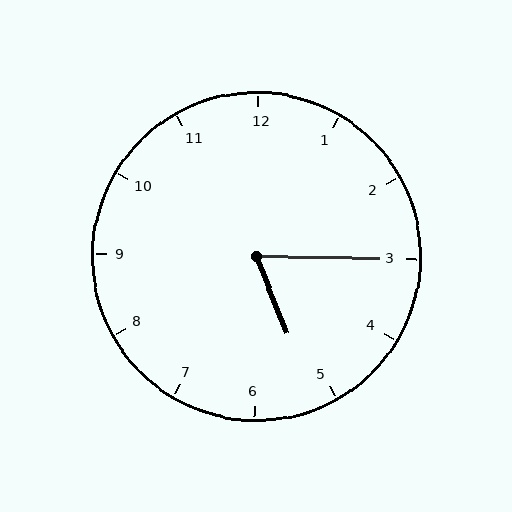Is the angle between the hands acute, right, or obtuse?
It is acute.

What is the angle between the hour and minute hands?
Approximately 68 degrees.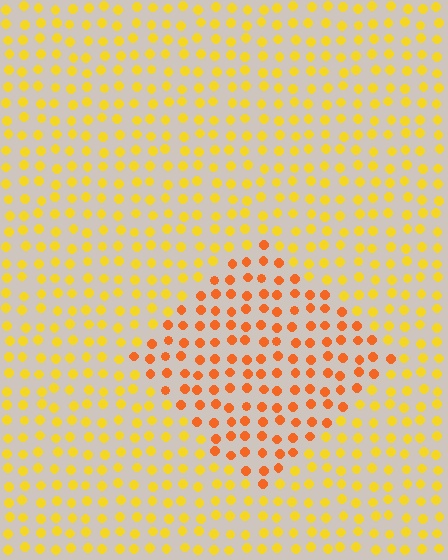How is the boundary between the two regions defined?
The boundary is defined purely by a slight shift in hue (about 33 degrees). Spacing, size, and orientation are identical on both sides.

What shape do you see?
I see a diamond.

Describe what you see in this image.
The image is filled with small yellow elements in a uniform arrangement. A diamond-shaped region is visible where the elements are tinted to a slightly different hue, forming a subtle color boundary.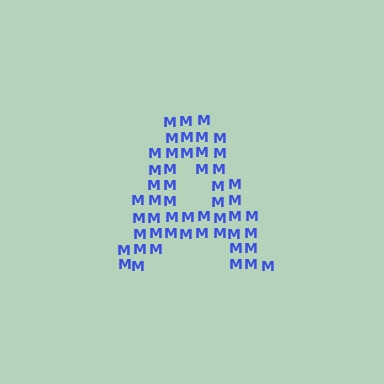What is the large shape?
The large shape is the letter A.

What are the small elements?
The small elements are letter M's.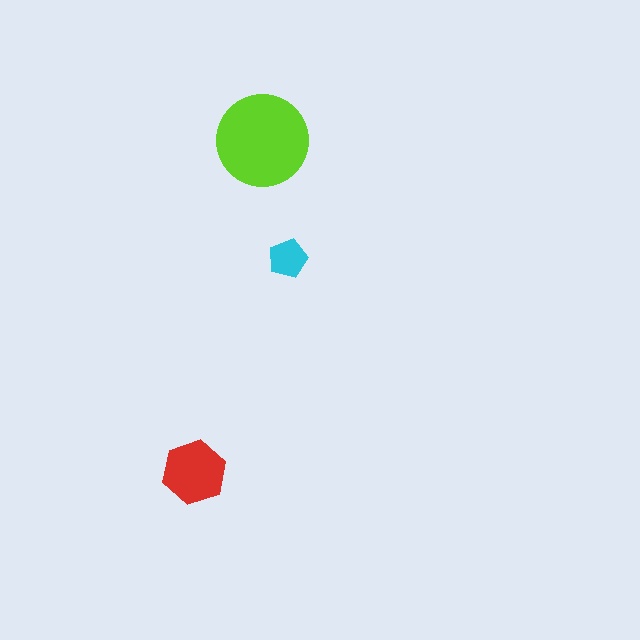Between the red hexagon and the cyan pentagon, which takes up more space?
The red hexagon.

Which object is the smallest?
The cyan pentagon.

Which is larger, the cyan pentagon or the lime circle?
The lime circle.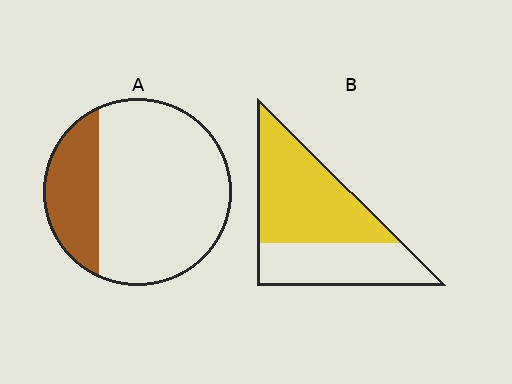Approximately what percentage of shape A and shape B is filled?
A is approximately 25% and B is approximately 60%.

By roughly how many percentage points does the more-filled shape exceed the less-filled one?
By roughly 35 percentage points (B over A).